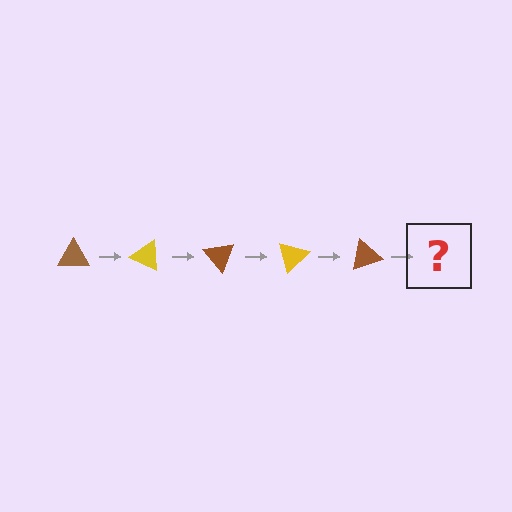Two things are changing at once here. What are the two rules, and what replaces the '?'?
The two rules are that it rotates 25 degrees each step and the color cycles through brown and yellow. The '?' should be a yellow triangle, rotated 125 degrees from the start.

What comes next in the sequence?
The next element should be a yellow triangle, rotated 125 degrees from the start.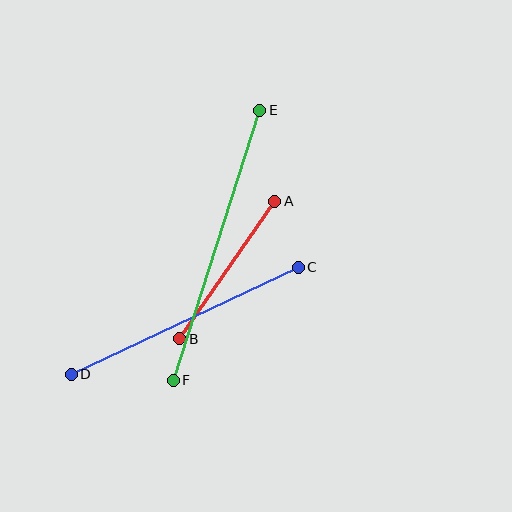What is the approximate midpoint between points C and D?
The midpoint is at approximately (185, 321) pixels.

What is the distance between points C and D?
The distance is approximately 251 pixels.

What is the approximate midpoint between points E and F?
The midpoint is at approximately (217, 245) pixels.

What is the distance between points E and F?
The distance is approximately 283 pixels.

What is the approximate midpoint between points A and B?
The midpoint is at approximately (227, 270) pixels.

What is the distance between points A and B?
The distance is approximately 167 pixels.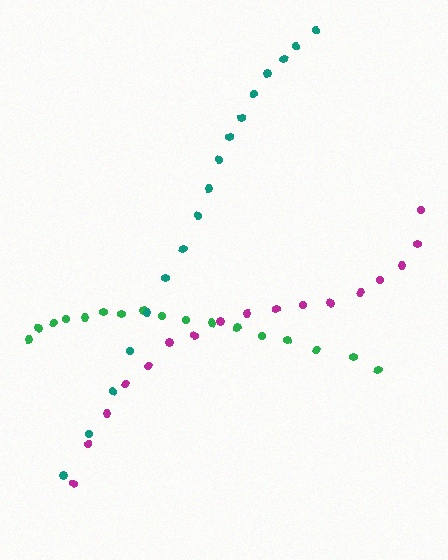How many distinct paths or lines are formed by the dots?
There are 3 distinct paths.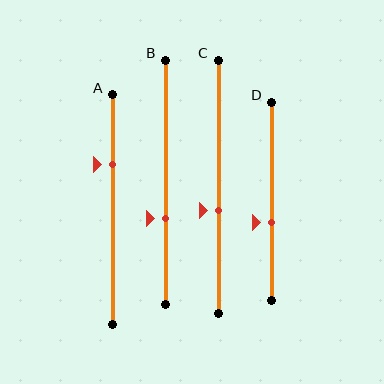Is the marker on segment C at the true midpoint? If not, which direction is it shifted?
No, the marker on segment C is shifted downward by about 9% of the segment length.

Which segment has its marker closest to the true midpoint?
Segment C has its marker closest to the true midpoint.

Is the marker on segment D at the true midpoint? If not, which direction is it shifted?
No, the marker on segment D is shifted downward by about 10% of the segment length.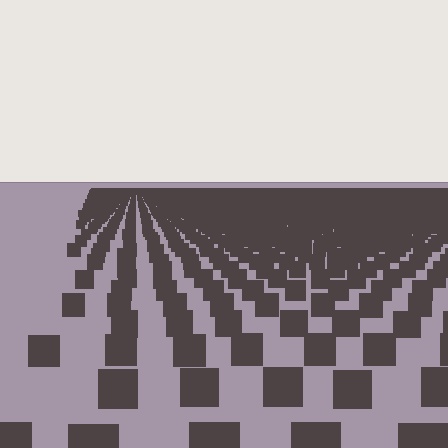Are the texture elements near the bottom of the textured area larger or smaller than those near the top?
Larger. Near the bottom, elements are closer to the viewer and appear at a bigger on-screen size.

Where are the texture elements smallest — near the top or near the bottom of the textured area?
Near the top.